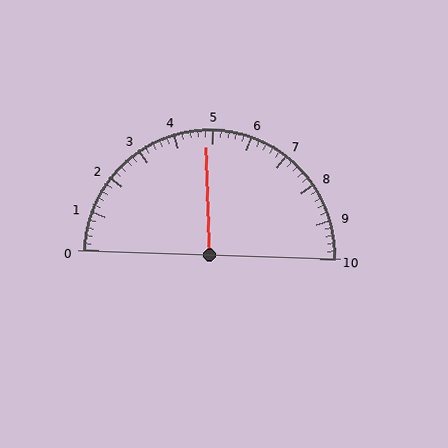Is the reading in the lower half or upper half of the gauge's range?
The reading is in the lower half of the range (0 to 10).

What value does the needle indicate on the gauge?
The needle indicates approximately 4.8.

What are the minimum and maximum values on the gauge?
The gauge ranges from 0 to 10.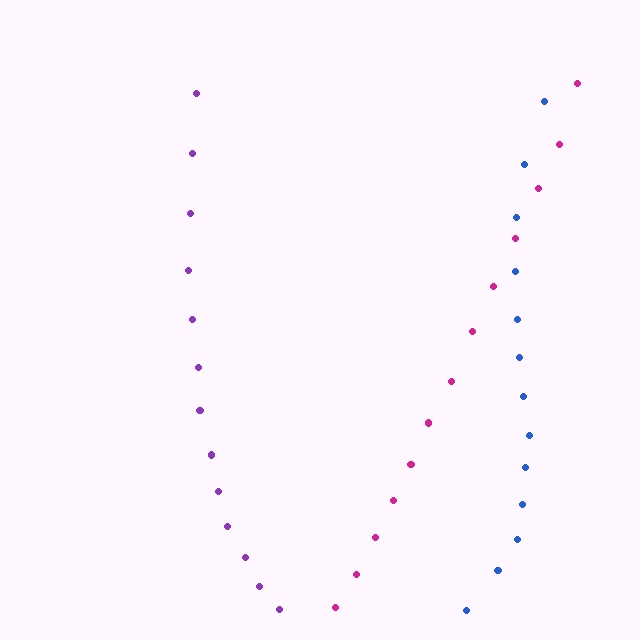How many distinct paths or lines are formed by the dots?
There are 3 distinct paths.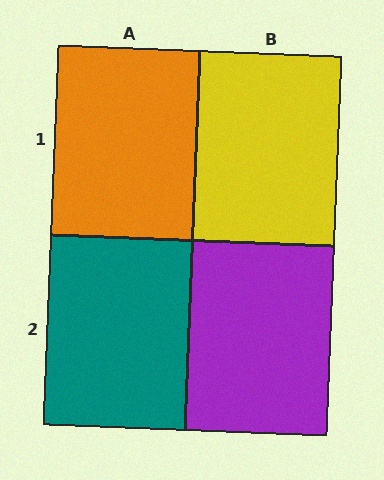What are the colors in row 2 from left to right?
Teal, purple.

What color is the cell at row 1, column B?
Yellow.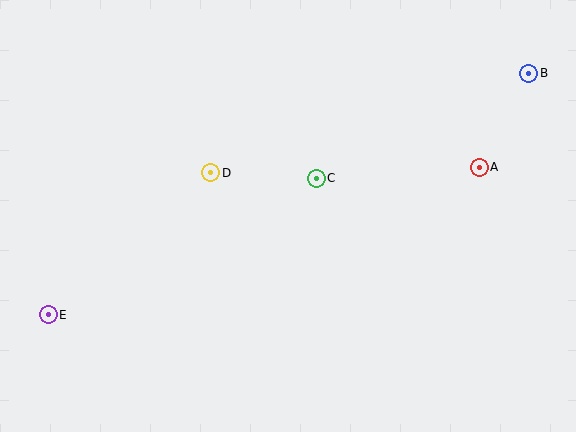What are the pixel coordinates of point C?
Point C is at (316, 178).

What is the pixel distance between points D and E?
The distance between D and E is 216 pixels.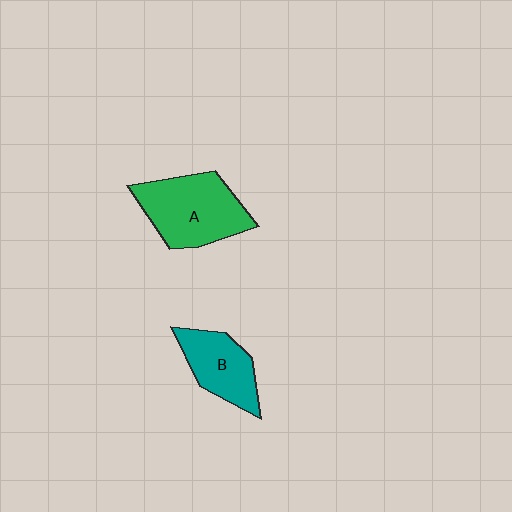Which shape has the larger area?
Shape A (green).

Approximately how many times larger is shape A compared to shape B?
Approximately 1.5 times.